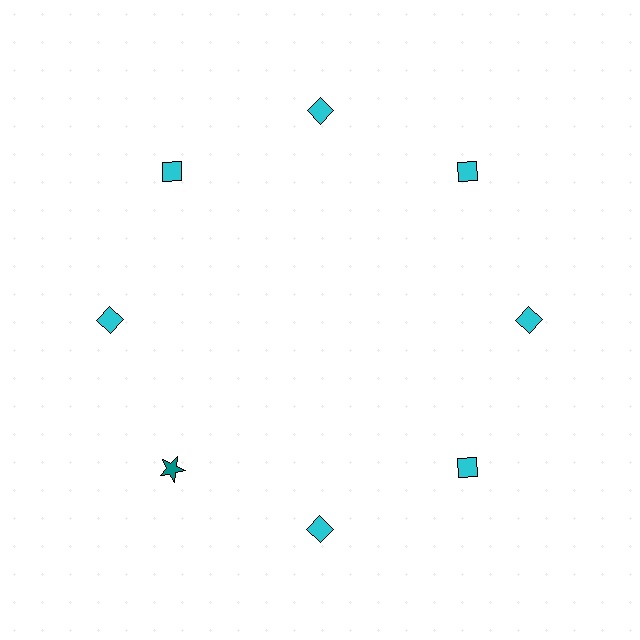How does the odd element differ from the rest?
It differs in both color (teal instead of cyan) and shape (star instead of diamond).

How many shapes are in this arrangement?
There are 8 shapes arranged in a ring pattern.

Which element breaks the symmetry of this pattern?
The teal star at roughly the 8 o'clock position breaks the symmetry. All other shapes are cyan diamonds.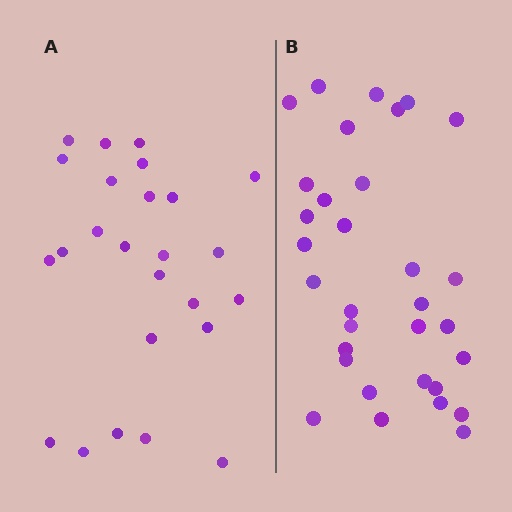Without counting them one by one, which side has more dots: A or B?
Region B (the right region) has more dots.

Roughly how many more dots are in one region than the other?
Region B has roughly 8 or so more dots than region A.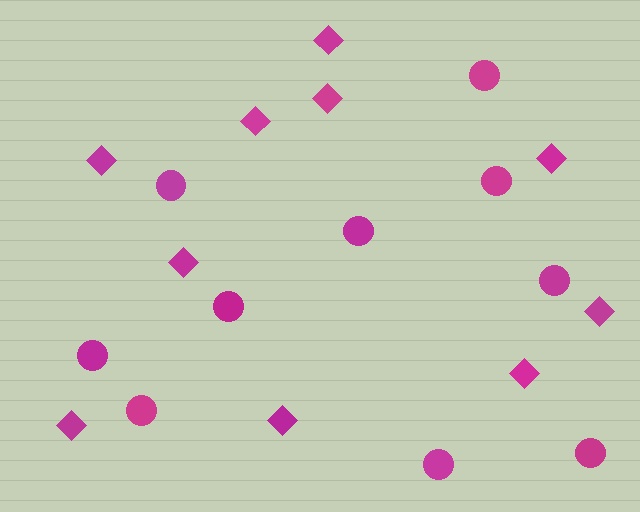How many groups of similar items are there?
There are 2 groups: one group of diamonds (10) and one group of circles (10).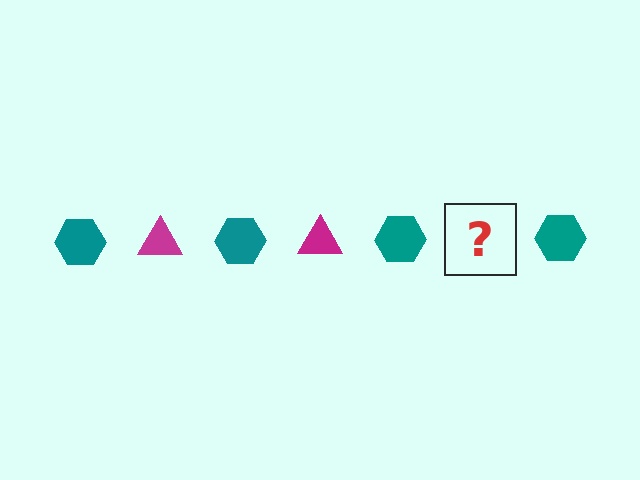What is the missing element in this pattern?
The missing element is a magenta triangle.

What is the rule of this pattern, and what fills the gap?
The rule is that the pattern alternates between teal hexagon and magenta triangle. The gap should be filled with a magenta triangle.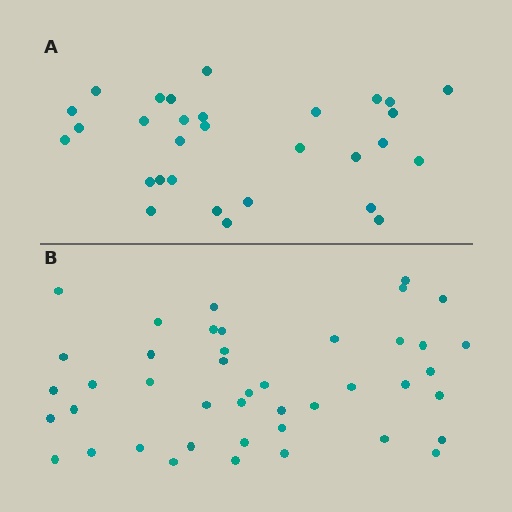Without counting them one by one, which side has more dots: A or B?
Region B (the bottom region) has more dots.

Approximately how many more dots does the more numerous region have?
Region B has approximately 15 more dots than region A.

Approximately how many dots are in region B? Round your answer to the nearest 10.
About 40 dots. (The exact count is 43, which rounds to 40.)